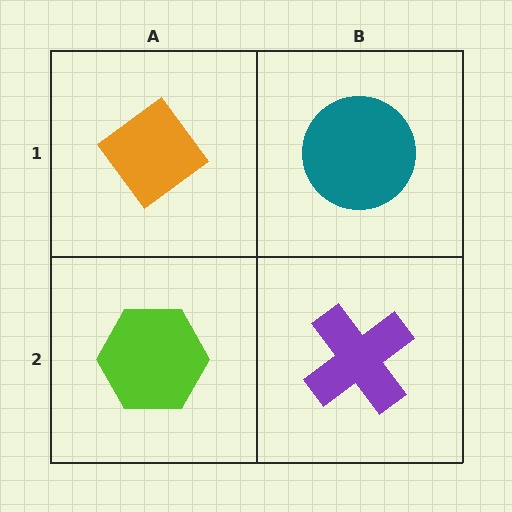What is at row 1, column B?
A teal circle.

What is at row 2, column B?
A purple cross.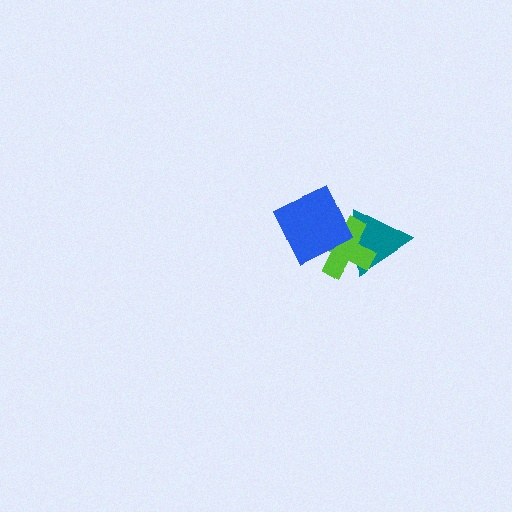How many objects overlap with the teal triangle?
2 objects overlap with the teal triangle.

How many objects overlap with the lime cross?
2 objects overlap with the lime cross.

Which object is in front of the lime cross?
The blue diamond is in front of the lime cross.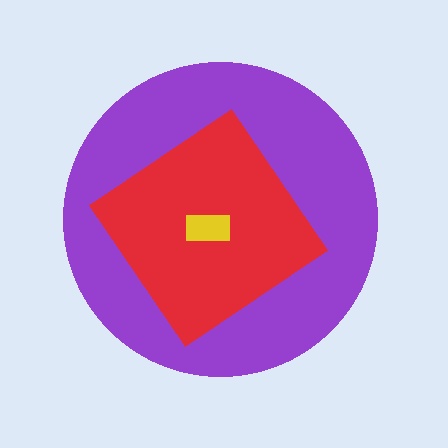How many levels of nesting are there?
3.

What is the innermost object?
The yellow rectangle.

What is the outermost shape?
The purple circle.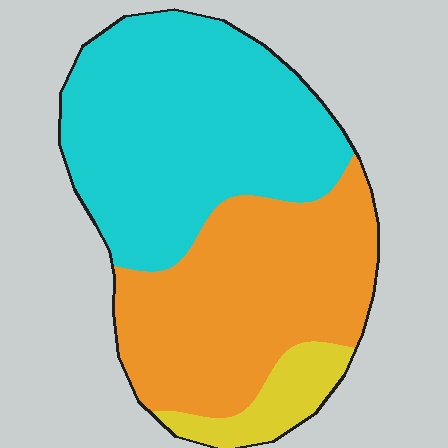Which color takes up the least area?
Yellow, at roughly 10%.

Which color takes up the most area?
Cyan, at roughly 50%.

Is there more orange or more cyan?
Cyan.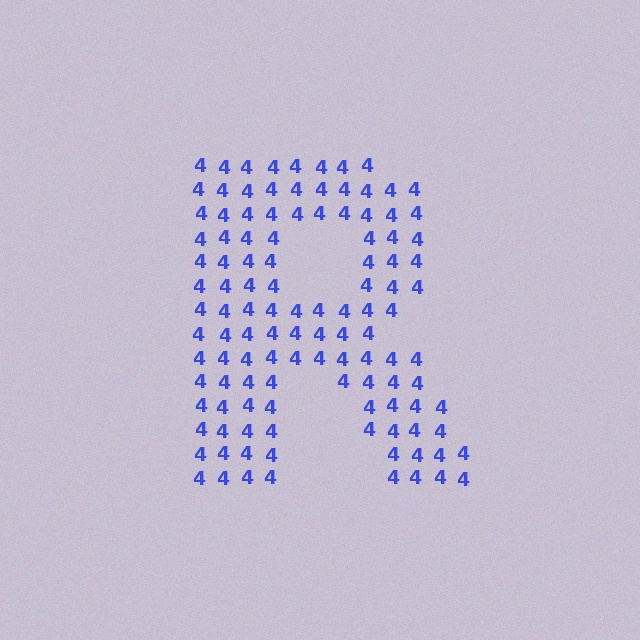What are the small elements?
The small elements are digit 4's.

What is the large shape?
The large shape is the letter R.